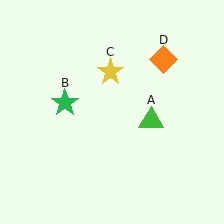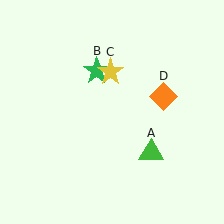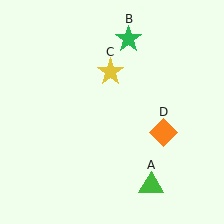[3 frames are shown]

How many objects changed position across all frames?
3 objects changed position: green triangle (object A), green star (object B), orange diamond (object D).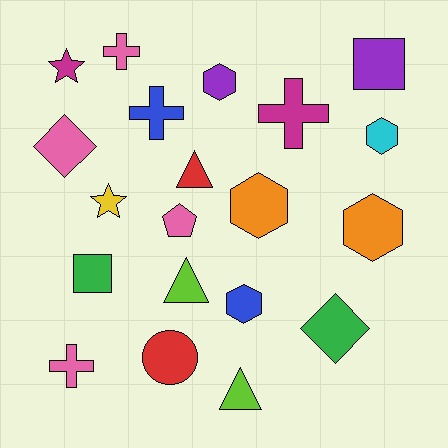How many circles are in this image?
There is 1 circle.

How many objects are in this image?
There are 20 objects.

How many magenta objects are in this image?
There are 2 magenta objects.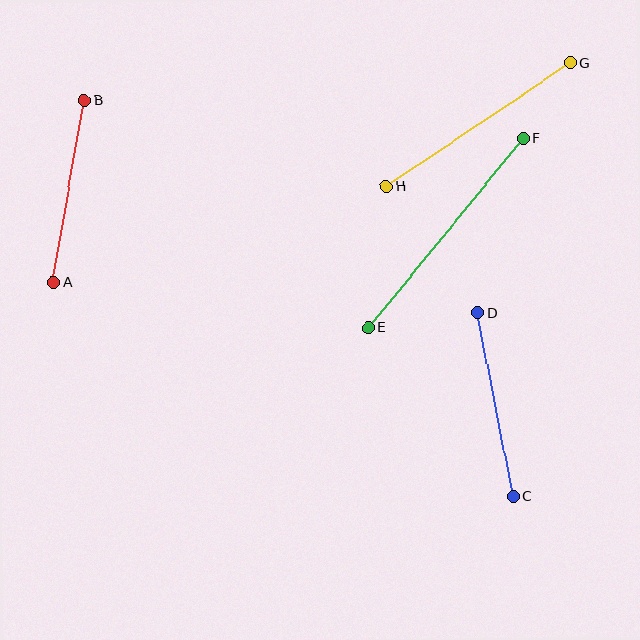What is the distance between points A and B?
The distance is approximately 185 pixels.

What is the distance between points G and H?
The distance is approximately 221 pixels.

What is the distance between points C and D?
The distance is approximately 186 pixels.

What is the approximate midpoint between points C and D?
The midpoint is at approximately (495, 405) pixels.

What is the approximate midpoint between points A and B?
The midpoint is at approximately (69, 191) pixels.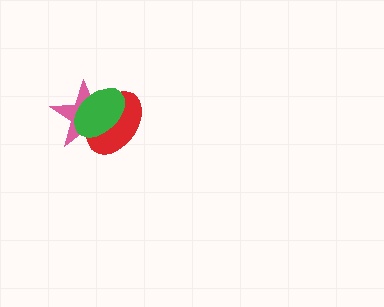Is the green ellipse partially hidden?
No, no other shape covers it.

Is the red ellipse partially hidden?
Yes, it is partially covered by another shape.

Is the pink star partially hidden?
Yes, it is partially covered by another shape.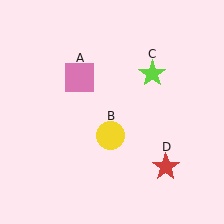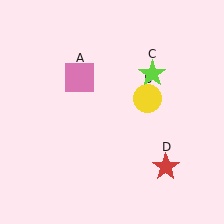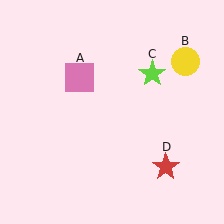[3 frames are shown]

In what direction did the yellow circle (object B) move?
The yellow circle (object B) moved up and to the right.